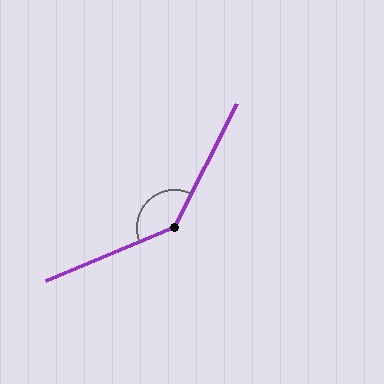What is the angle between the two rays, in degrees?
Approximately 139 degrees.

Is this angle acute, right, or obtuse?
It is obtuse.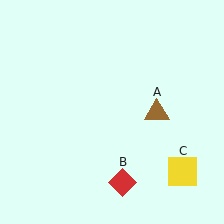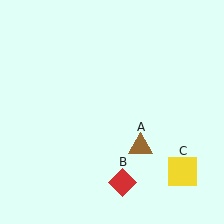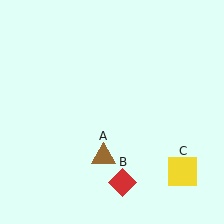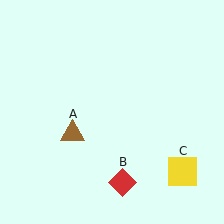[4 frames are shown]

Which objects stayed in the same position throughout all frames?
Red diamond (object B) and yellow square (object C) remained stationary.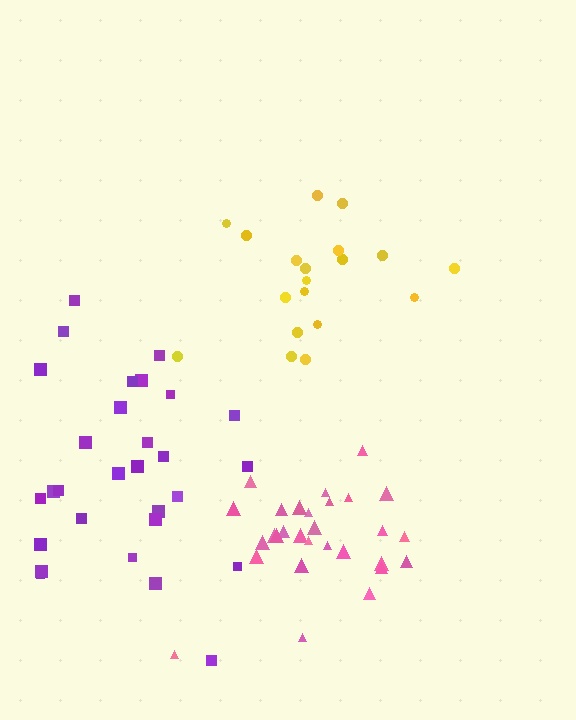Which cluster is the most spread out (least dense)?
Yellow.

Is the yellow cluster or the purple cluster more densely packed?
Purple.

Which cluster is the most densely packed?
Pink.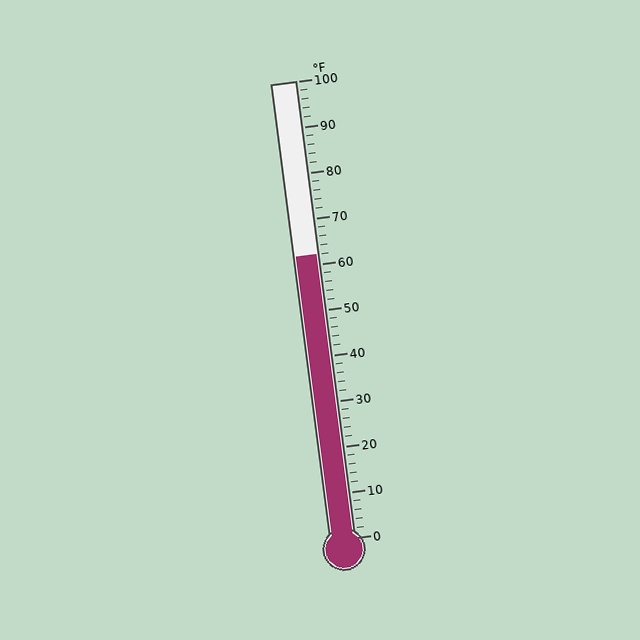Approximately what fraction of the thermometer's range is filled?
The thermometer is filled to approximately 60% of its range.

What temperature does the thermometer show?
The thermometer shows approximately 62°F.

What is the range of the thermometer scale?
The thermometer scale ranges from 0°F to 100°F.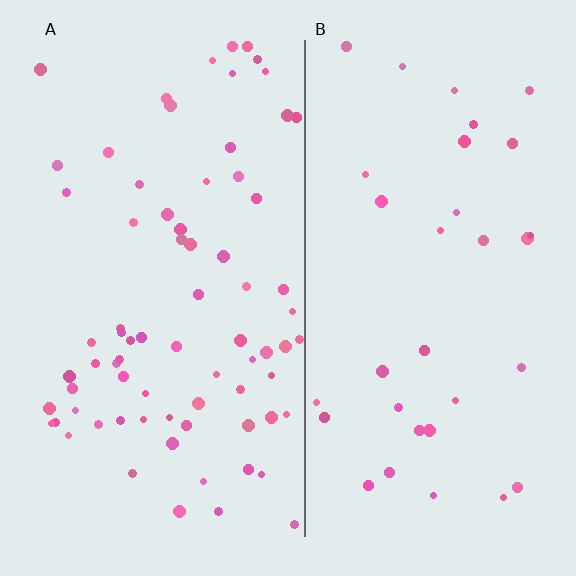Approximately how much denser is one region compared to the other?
Approximately 2.2× — region A over region B.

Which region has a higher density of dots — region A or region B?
A (the left).